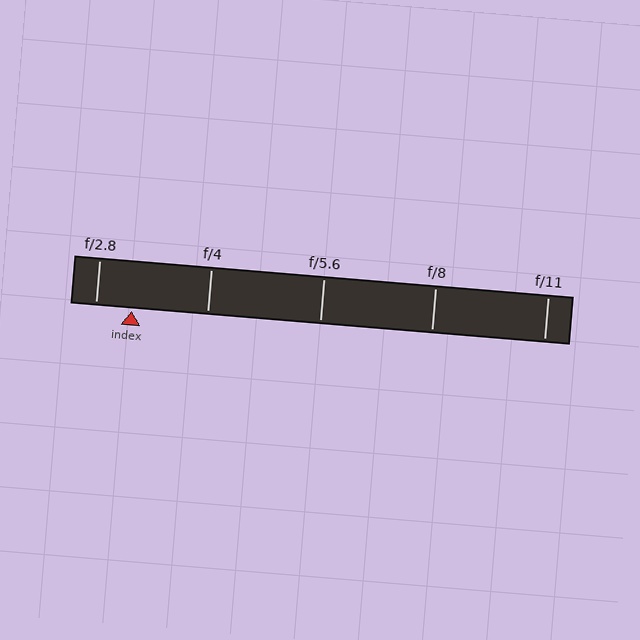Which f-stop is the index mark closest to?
The index mark is closest to f/2.8.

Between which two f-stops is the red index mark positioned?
The index mark is between f/2.8 and f/4.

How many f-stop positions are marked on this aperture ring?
There are 5 f-stop positions marked.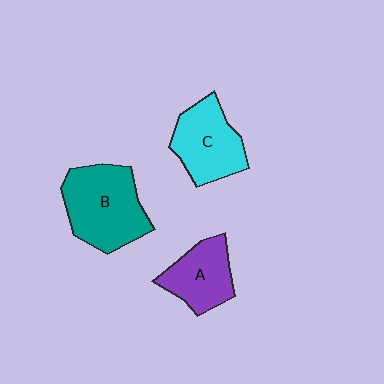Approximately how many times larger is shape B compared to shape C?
Approximately 1.3 times.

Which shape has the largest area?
Shape B (teal).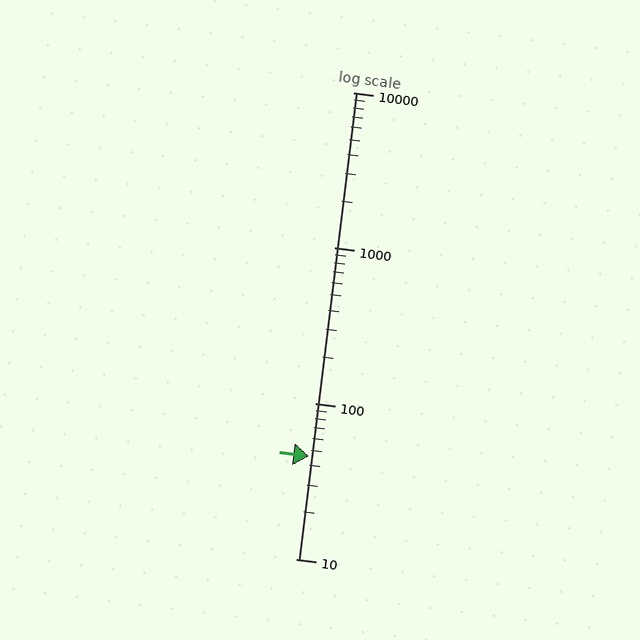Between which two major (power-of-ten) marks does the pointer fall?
The pointer is between 10 and 100.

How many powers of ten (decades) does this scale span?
The scale spans 3 decades, from 10 to 10000.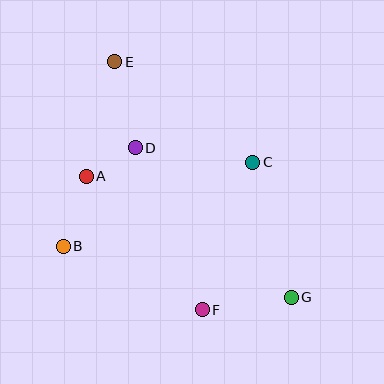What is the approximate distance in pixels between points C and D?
The distance between C and D is approximately 118 pixels.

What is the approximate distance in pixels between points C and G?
The distance between C and G is approximately 140 pixels.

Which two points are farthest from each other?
Points E and G are farthest from each other.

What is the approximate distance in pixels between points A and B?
The distance between A and B is approximately 74 pixels.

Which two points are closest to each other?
Points A and D are closest to each other.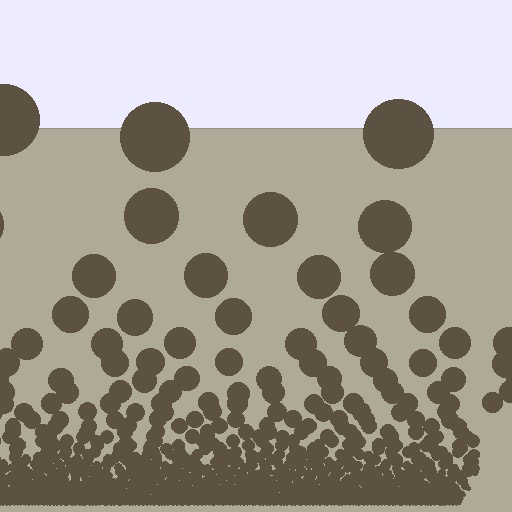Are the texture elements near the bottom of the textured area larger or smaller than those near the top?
Smaller. The gradient is inverted — elements near the bottom are smaller and denser.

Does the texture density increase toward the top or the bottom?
Density increases toward the bottom.